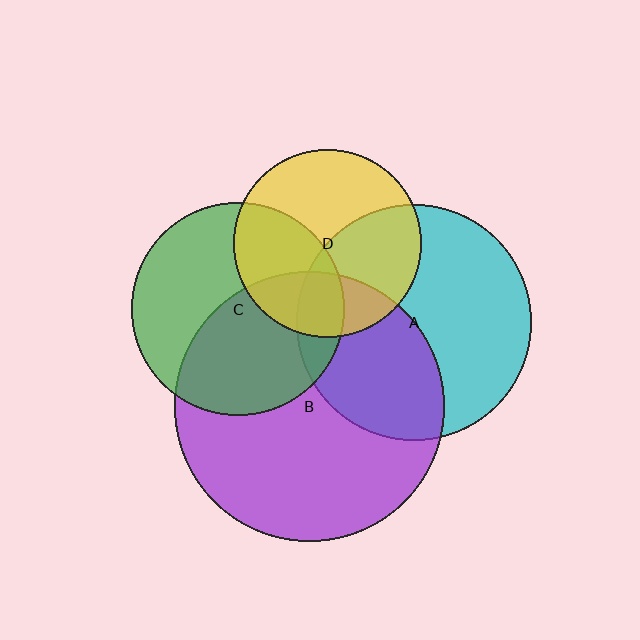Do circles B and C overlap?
Yes.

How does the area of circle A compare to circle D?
Approximately 1.6 times.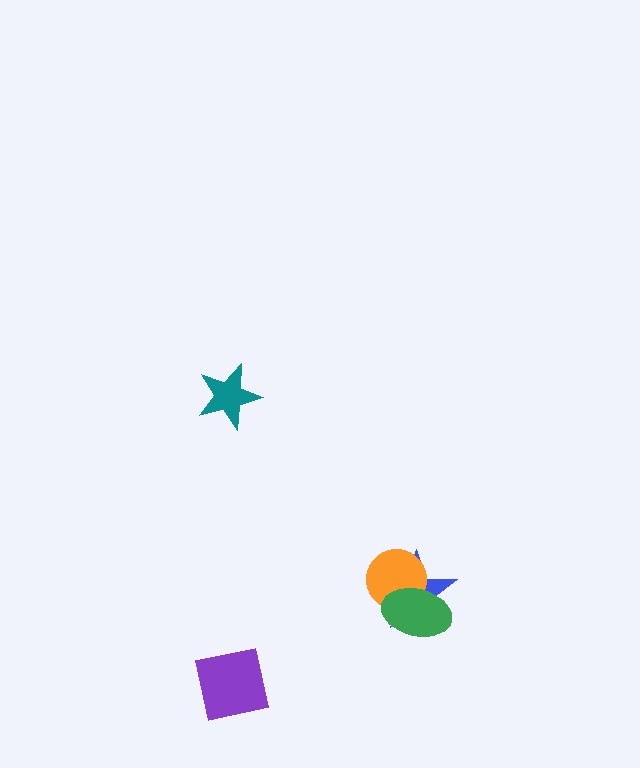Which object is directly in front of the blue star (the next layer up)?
The orange circle is directly in front of the blue star.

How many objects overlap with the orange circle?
2 objects overlap with the orange circle.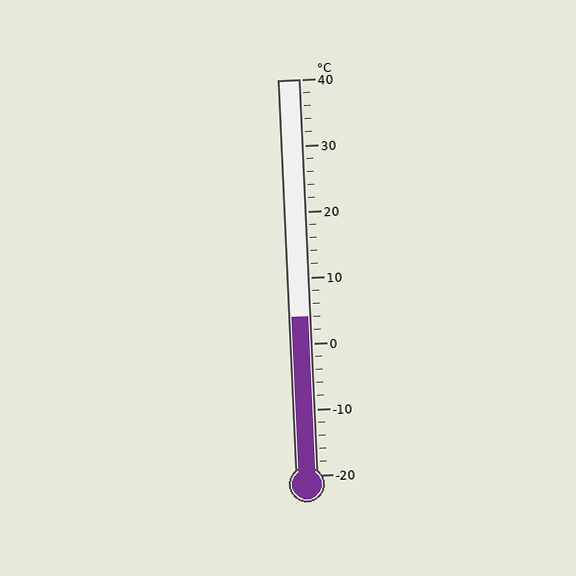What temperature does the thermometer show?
The thermometer shows approximately 4°C.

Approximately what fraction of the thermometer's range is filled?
The thermometer is filled to approximately 40% of its range.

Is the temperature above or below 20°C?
The temperature is below 20°C.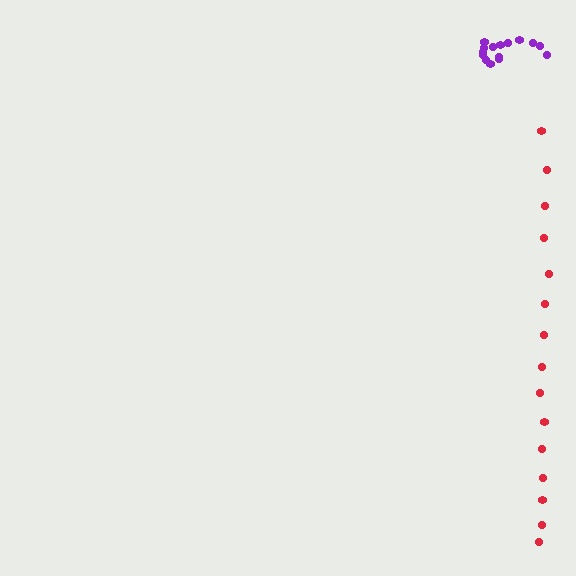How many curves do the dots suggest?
There are 2 distinct paths.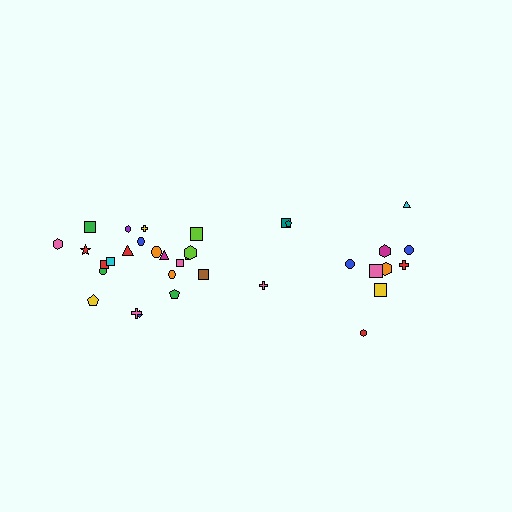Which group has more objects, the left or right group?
The left group.